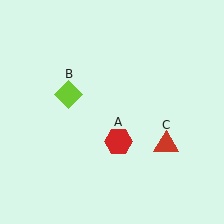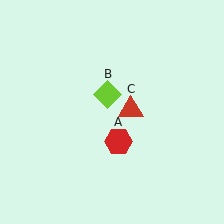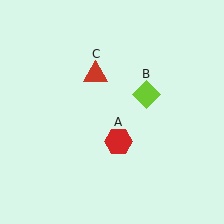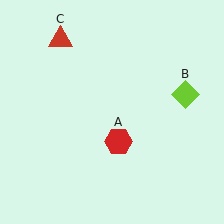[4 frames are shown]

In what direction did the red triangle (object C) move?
The red triangle (object C) moved up and to the left.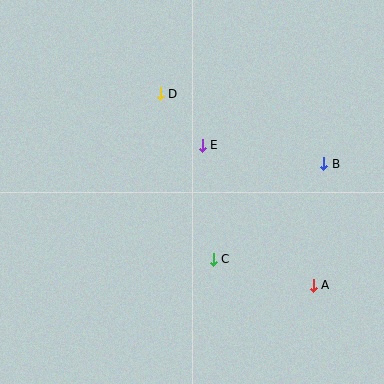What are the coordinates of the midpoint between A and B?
The midpoint between A and B is at (318, 224).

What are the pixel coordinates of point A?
Point A is at (313, 285).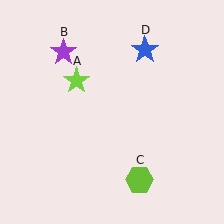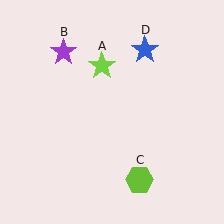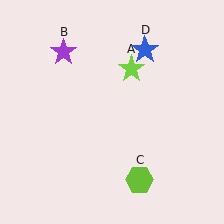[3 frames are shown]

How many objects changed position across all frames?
1 object changed position: lime star (object A).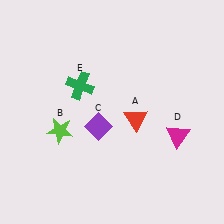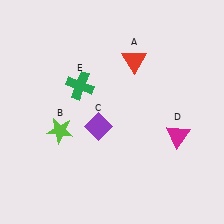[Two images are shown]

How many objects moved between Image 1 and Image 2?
1 object moved between the two images.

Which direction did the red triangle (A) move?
The red triangle (A) moved up.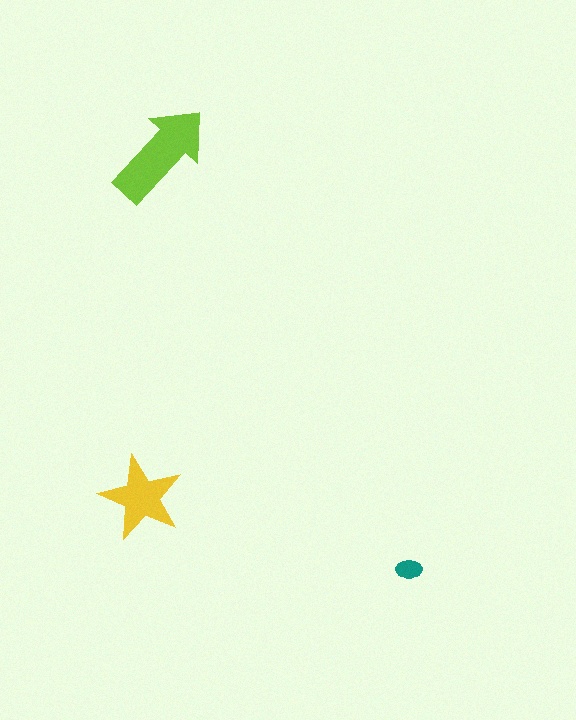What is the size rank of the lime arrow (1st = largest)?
1st.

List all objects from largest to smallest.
The lime arrow, the yellow star, the teal ellipse.